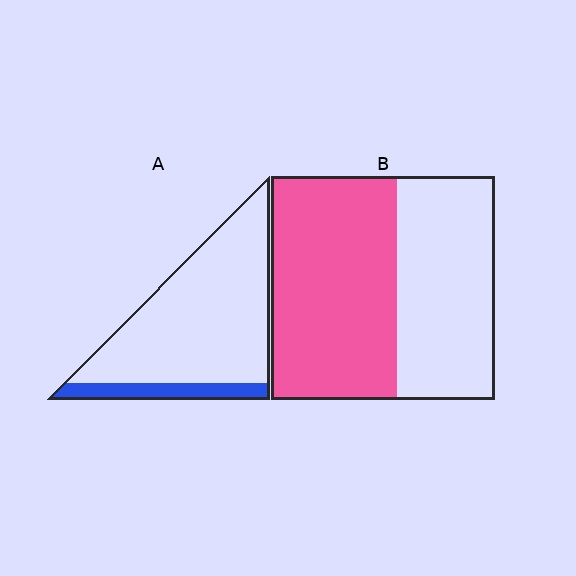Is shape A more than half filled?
No.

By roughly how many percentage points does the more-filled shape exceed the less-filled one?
By roughly 40 percentage points (B over A).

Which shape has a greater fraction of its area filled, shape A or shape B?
Shape B.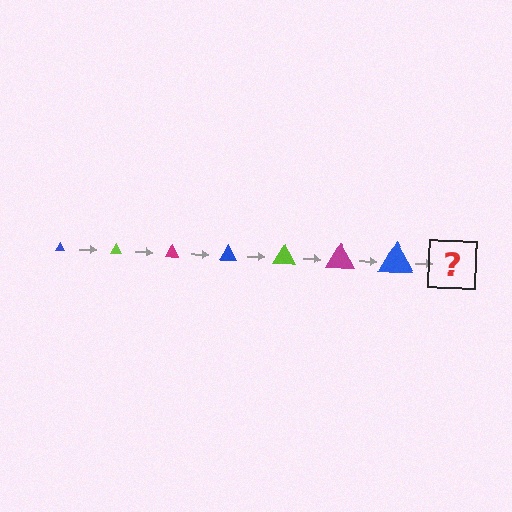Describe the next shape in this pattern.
It should be a lime triangle, larger than the previous one.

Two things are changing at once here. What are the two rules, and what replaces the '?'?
The two rules are that the triangle grows larger each step and the color cycles through blue, lime, and magenta. The '?' should be a lime triangle, larger than the previous one.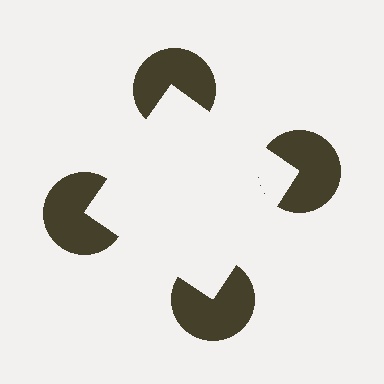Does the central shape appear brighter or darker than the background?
It typically appears slightly brighter than the background, even though no actual brightness change is drawn.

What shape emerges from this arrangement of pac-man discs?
An illusory square — its edges are inferred from the aligned wedge cuts in the pac-man discs, not physically drawn.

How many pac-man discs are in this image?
There are 4 — one at each vertex of the illusory square.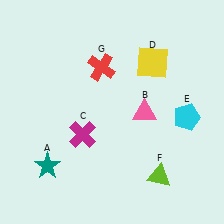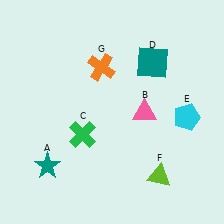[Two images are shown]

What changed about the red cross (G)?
In Image 1, G is red. In Image 2, it changed to orange.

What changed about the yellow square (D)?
In Image 1, D is yellow. In Image 2, it changed to teal.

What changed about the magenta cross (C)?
In Image 1, C is magenta. In Image 2, it changed to green.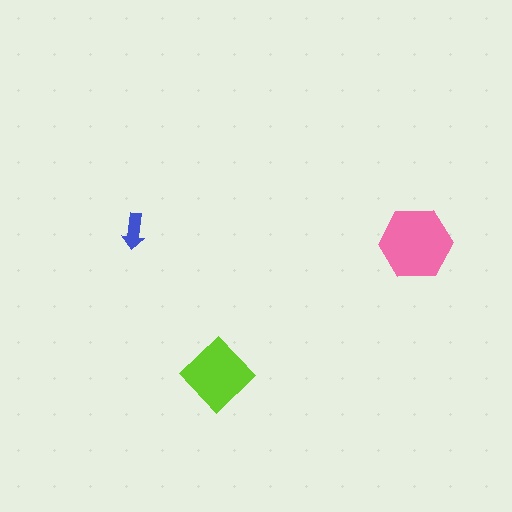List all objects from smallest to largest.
The blue arrow, the lime diamond, the pink hexagon.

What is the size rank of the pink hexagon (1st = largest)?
1st.